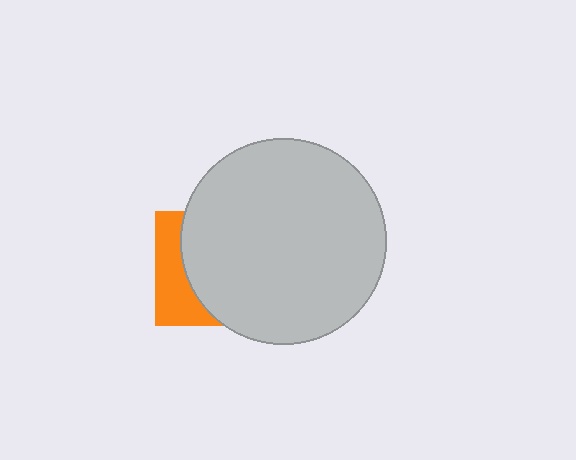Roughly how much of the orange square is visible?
A small part of it is visible (roughly 30%).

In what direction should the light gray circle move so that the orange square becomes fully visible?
The light gray circle should move right. That is the shortest direction to clear the overlap and leave the orange square fully visible.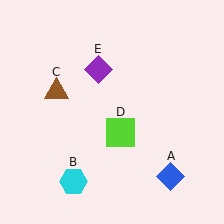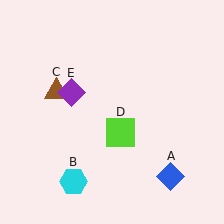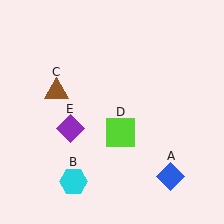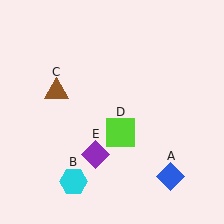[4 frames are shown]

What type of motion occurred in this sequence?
The purple diamond (object E) rotated counterclockwise around the center of the scene.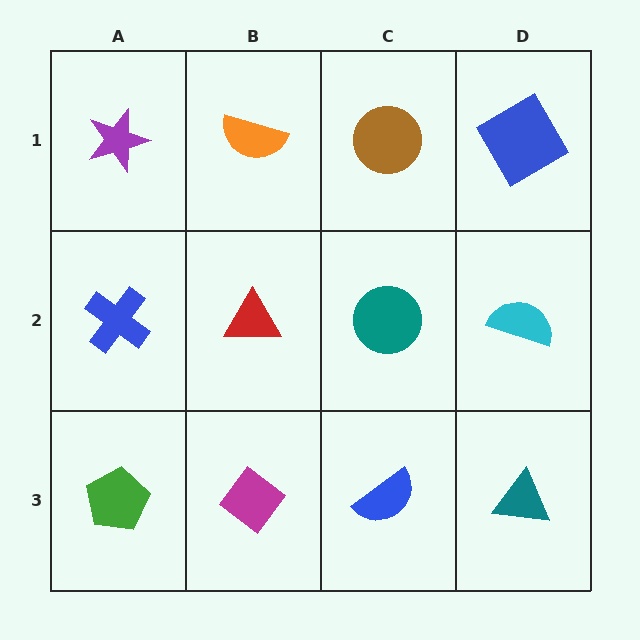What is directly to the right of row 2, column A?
A red triangle.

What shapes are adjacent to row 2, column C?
A brown circle (row 1, column C), a blue semicircle (row 3, column C), a red triangle (row 2, column B), a cyan semicircle (row 2, column D).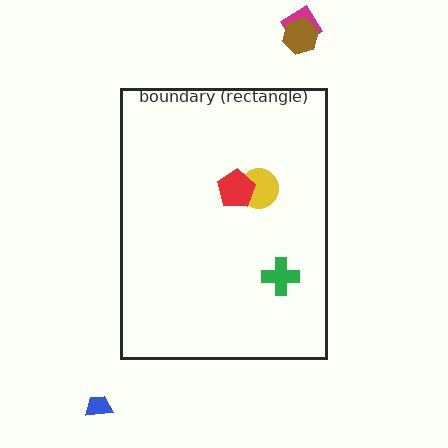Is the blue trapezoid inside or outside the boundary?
Outside.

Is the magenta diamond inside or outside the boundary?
Outside.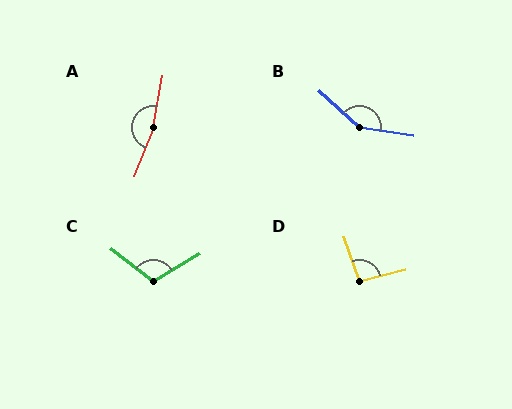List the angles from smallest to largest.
D (95°), C (111°), B (146°), A (169°).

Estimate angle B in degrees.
Approximately 146 degrees.